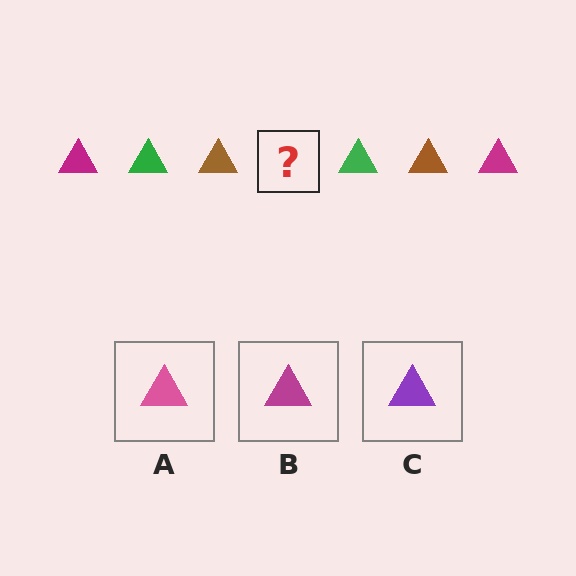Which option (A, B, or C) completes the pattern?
B.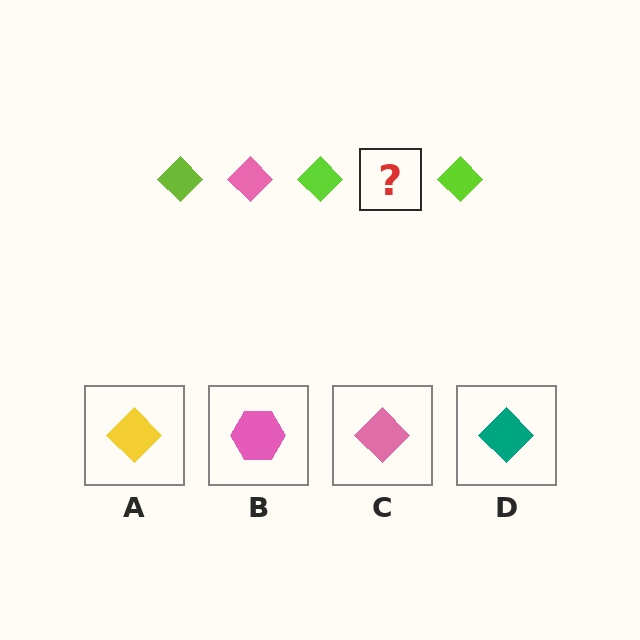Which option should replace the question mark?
Option C.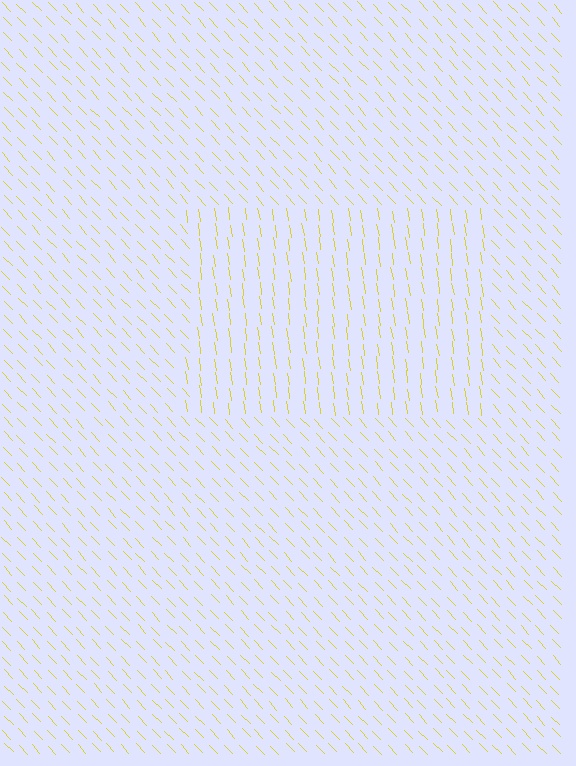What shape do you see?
I see a rectangle.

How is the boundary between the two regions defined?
The boundary is defined purely by a change in line orientation (approximately 35 degrees difference). All lines are the same color and thickness.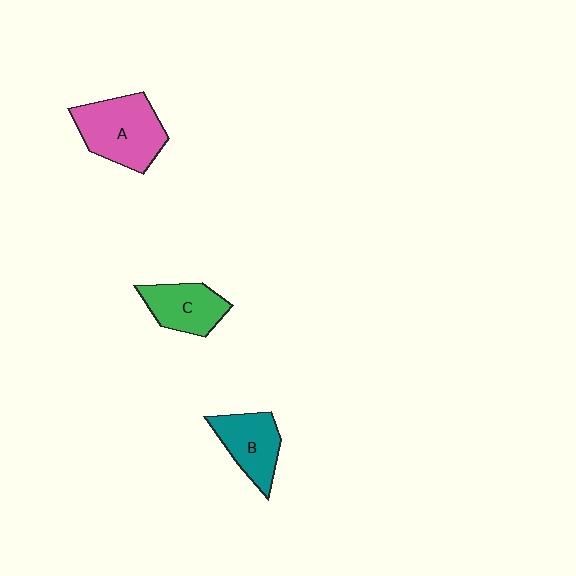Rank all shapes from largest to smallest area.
From largest to smallest: A (pink), B (teal), C (green).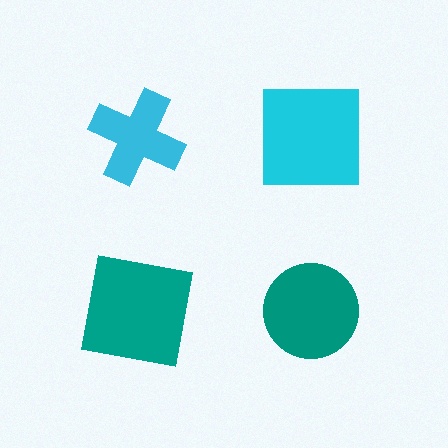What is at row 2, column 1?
A teal square.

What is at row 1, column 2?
A cyan square.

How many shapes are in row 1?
2 shapes.